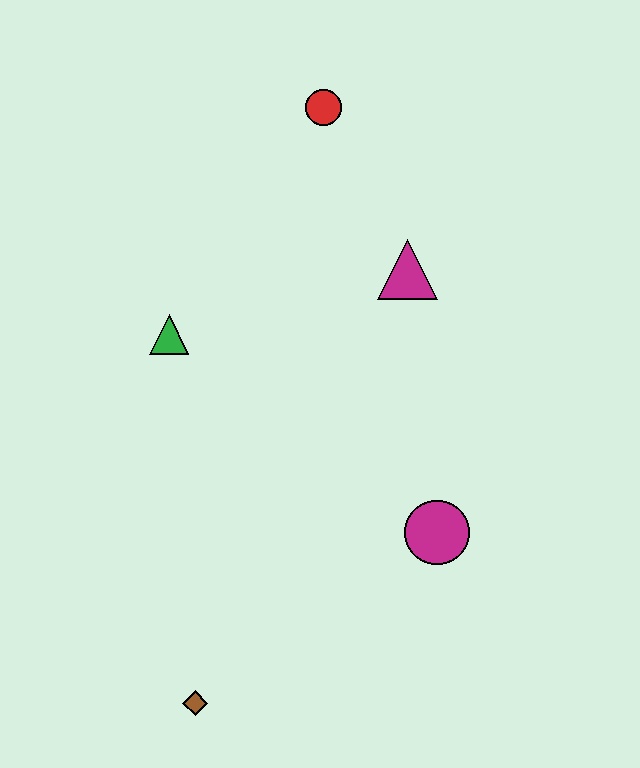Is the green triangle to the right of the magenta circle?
No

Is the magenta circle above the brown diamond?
Yes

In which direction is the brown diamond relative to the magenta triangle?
The brown diamond is below the magenta triangle.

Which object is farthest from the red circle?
The brown diamond is farthest from the red circle.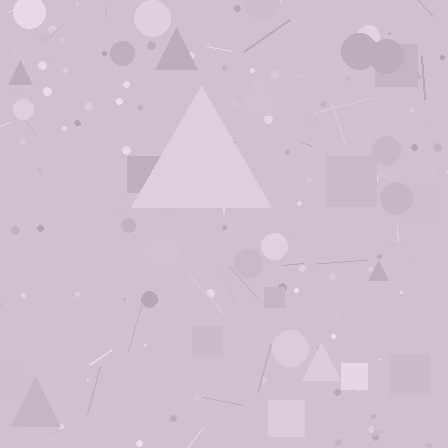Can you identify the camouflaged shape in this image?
The camouflaged shape is a triangle.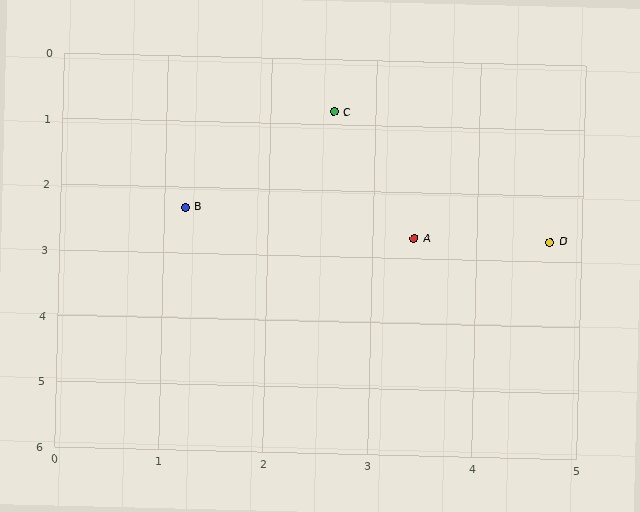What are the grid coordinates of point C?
Point C is at approximately (2.6, 0.8).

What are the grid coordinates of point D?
Point D is at approximately (4.7, 2.7).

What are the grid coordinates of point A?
Point A is at approximately (3.4, 2.7).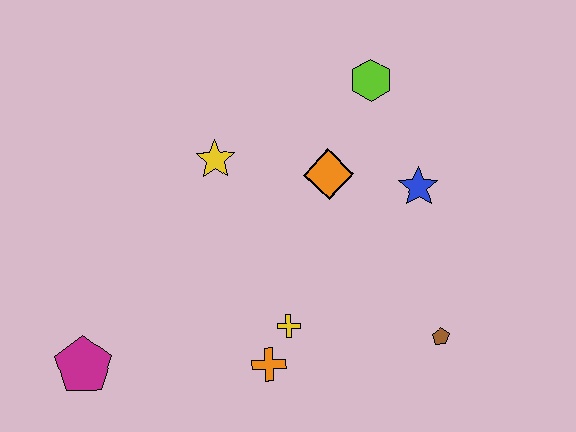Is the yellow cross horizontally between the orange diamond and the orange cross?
Yes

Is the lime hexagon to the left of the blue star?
Yes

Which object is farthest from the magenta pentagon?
The lime hexagon is farthest from the magenta pentagon.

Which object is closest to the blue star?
The orange diamond is closest to the blue star.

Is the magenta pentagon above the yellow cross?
No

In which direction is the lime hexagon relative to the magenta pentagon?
The lime hexagon is to the right of the magenta pentagon.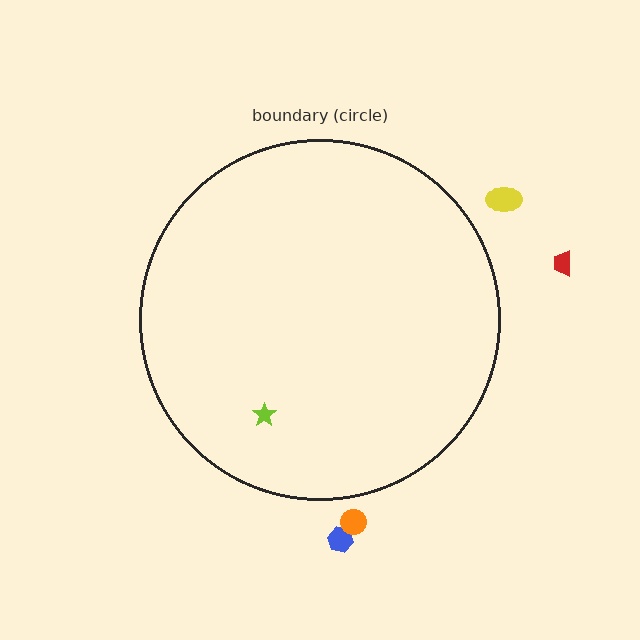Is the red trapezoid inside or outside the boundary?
Outside.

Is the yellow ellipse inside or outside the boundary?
Outside.